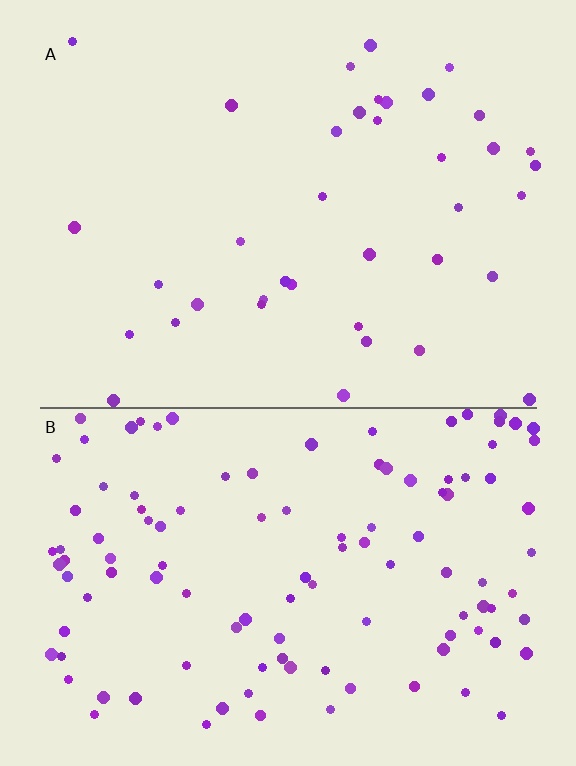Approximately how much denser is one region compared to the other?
Approximately 2.9× — region B over region A.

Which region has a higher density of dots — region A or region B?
B (the bottom).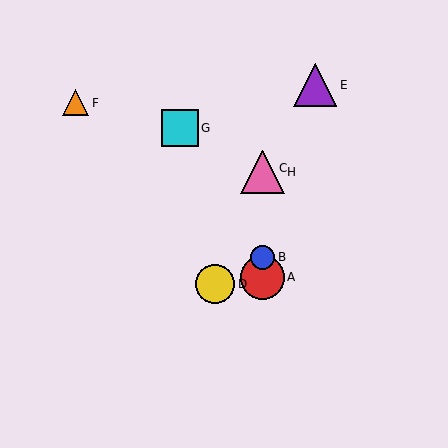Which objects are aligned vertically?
Objects A, B, C, H are aligned vertically.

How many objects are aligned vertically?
4 objects (A, B, C, H) are aligned vertically.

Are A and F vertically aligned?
No, A is at x≈262 and F is at x≈75.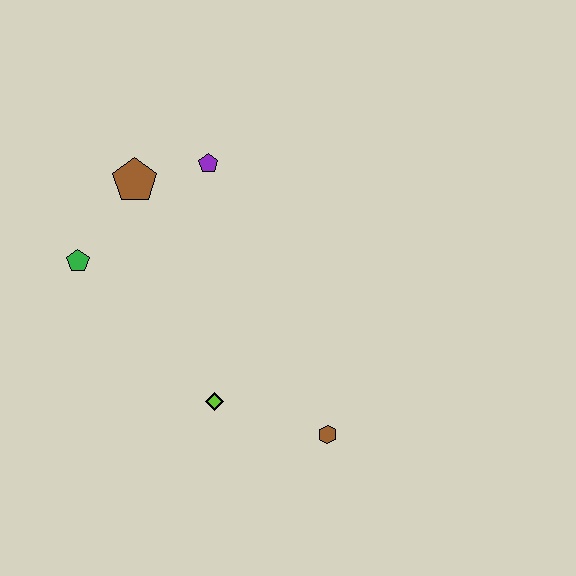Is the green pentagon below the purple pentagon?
Yes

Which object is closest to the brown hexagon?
The lime diamond is closest to the brown hexagon.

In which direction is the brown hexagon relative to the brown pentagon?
The brown hexagon is below the brown pentagon.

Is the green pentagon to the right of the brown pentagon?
No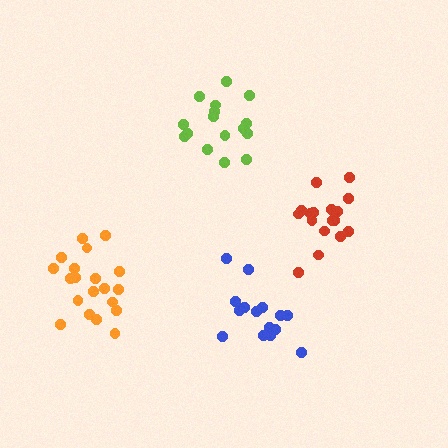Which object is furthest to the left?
The orange cluster is leftmost.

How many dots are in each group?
Group 1: 20 dots, Group 2: 15 dots, Group 3: 17 dots, Group 4: 17 dots (69 total).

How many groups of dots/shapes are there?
There are 4 groups.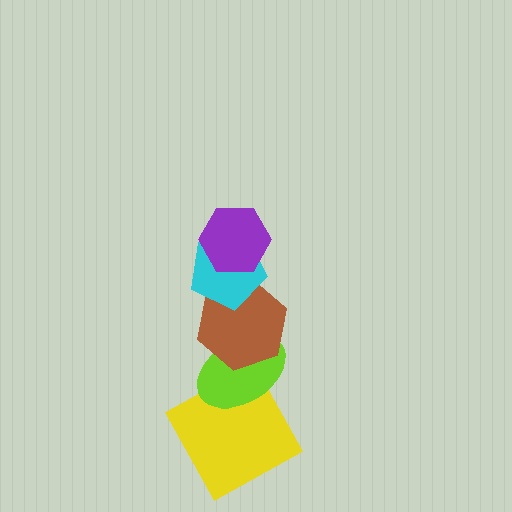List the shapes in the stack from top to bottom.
From top to bottom: the purple hexagon, the cyan pentagon, the brown hexagon, the lime ellipse, the yellow square.